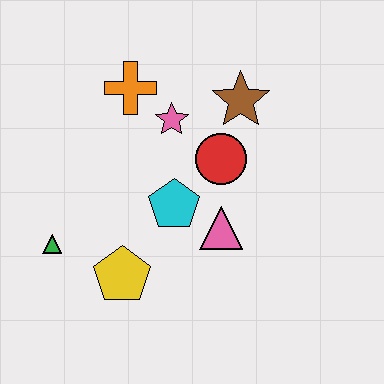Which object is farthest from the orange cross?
The yellow pentagon is farthest from the orange cross.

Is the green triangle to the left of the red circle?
Yes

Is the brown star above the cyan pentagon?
Yes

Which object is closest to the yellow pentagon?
The green triangle is closest to the yellow pentagon.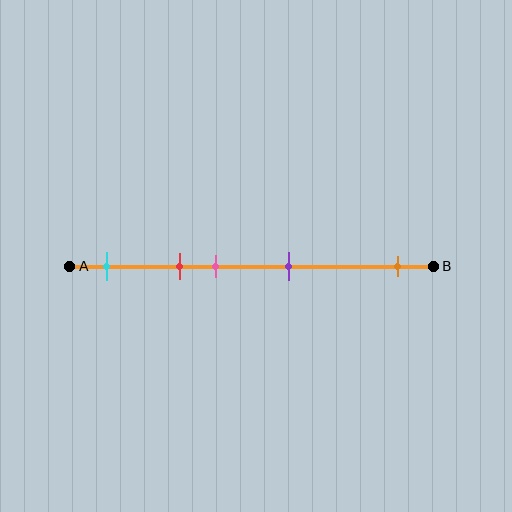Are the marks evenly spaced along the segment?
No, the marks are not evenly spaced.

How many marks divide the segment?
There are 5 marks dividing the segment.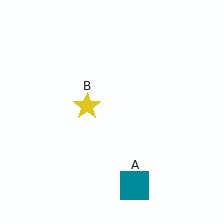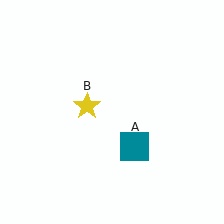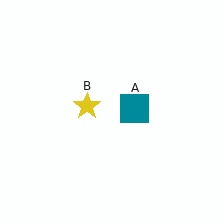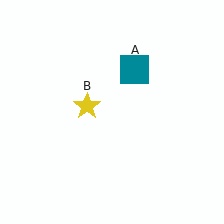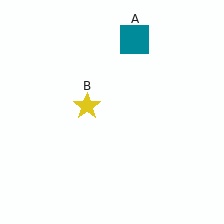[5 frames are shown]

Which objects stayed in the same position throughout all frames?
Yellow star (object B) remained stationary.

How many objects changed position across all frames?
1 object changed position: teal square (object A).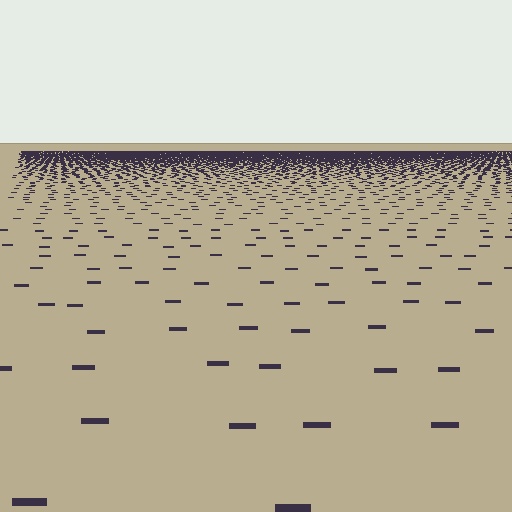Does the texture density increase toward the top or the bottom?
Density increases toward the top.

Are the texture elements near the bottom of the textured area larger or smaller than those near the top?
Larger. Near the bottom, elements are closer to the viewer and appear at a bigger on-screen size.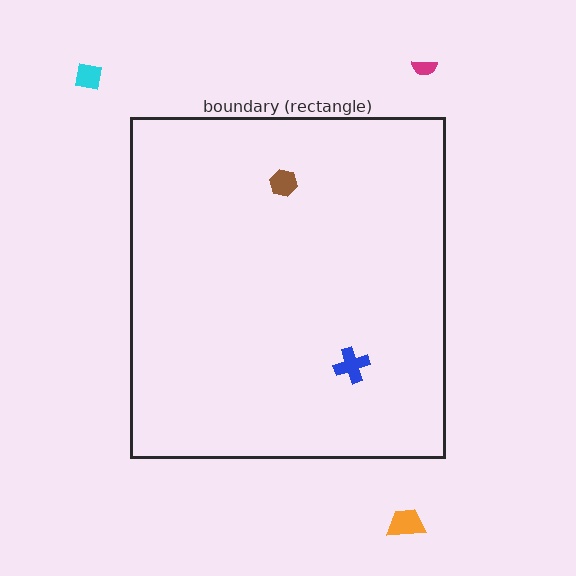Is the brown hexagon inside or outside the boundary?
Inside.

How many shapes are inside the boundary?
2 inside, 3 outside.